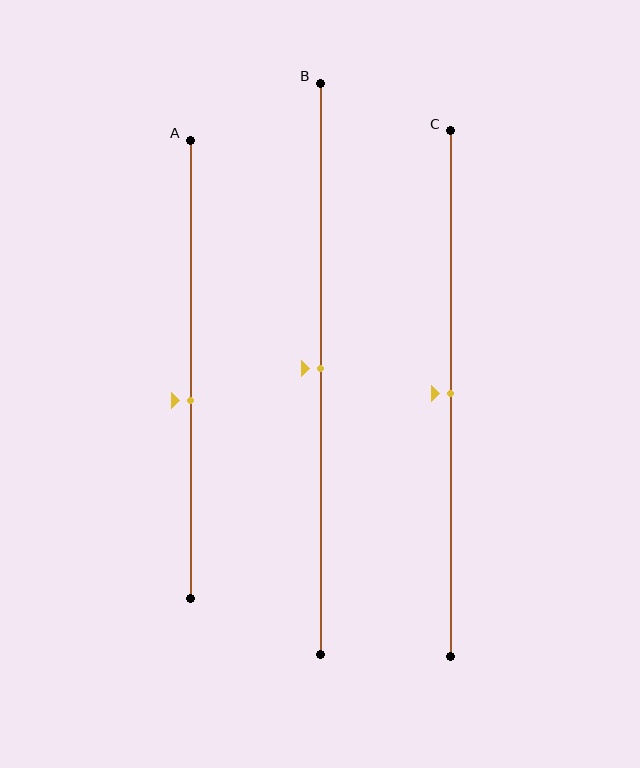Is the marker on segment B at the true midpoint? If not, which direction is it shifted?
Yes, the marker on segment B is at the true midpoint.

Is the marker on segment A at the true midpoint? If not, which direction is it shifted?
No, the marker on segment A is shifted downward by about 7% of the segment length.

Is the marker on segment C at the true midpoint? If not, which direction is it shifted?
Yes, the marker on segment C is at the true midpoint.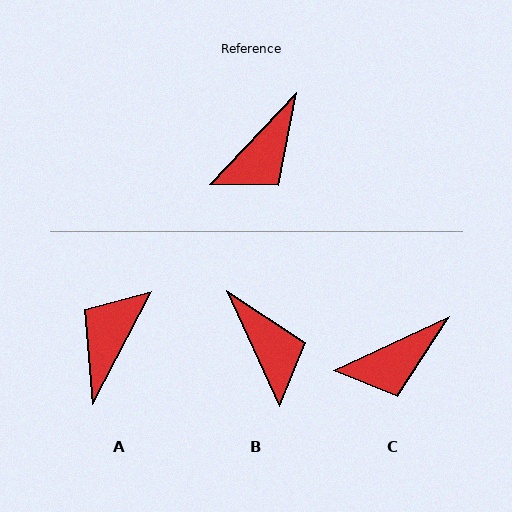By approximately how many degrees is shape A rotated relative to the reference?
Approximately 164 degrees clockwise.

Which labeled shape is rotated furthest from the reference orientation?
A, about 164 degrees away.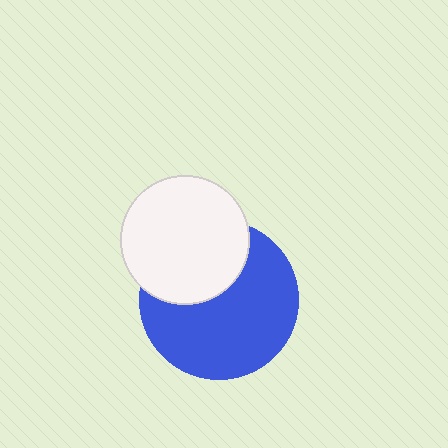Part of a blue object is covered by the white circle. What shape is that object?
It is a circle.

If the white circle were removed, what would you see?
You would see the complete blue circle.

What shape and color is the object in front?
The object in front is a white circle.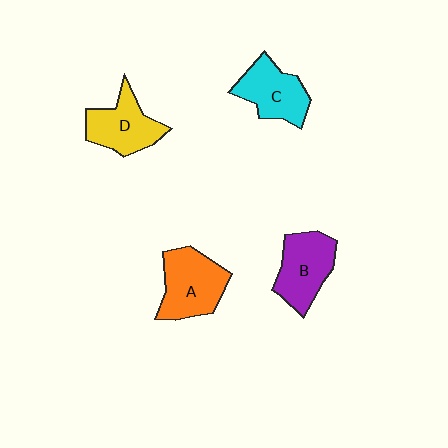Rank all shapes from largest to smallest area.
From largest to smallest: A (orange), B (purple), D (yellow), C (cyan).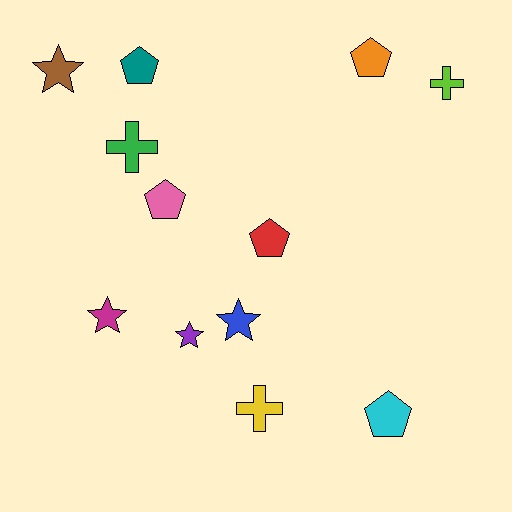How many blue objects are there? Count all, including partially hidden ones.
There is 1 blue object.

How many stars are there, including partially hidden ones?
There are 4 stars.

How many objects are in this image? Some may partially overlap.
There are 12 objects.